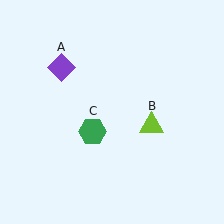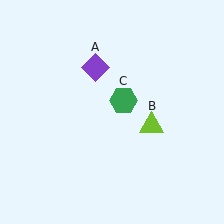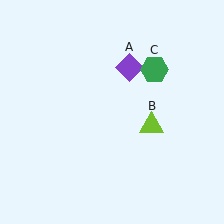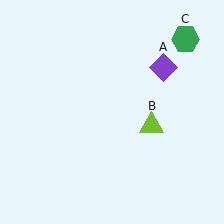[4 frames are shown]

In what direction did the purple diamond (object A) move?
The purple diamond (object A) moved right.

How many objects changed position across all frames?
2 objects changed position: purple diamond (object A), green hexagon (object C).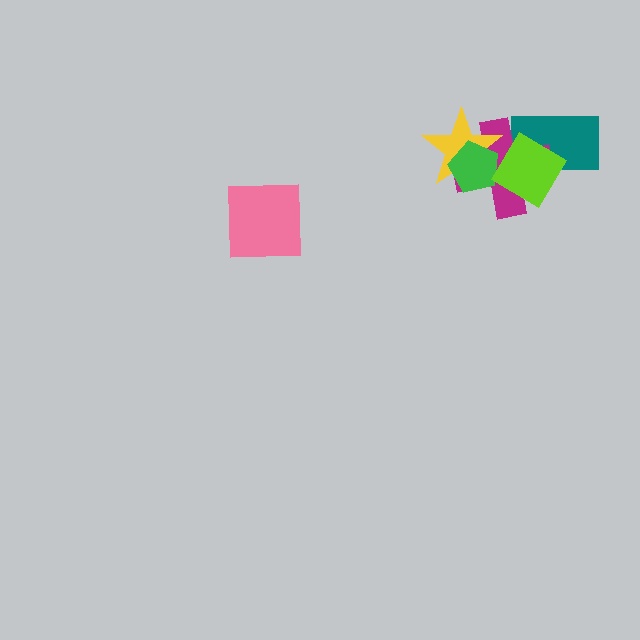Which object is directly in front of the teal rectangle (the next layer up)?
The magenta cross is directly in front of the teal rectangle.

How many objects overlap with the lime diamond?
4 objects overlap with the lime diamond.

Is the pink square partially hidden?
No, no other shape covers it.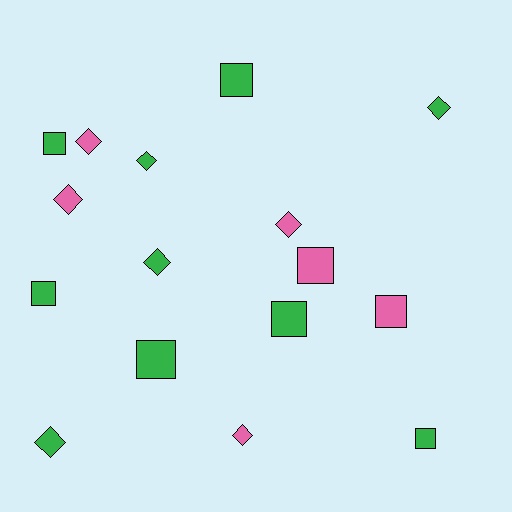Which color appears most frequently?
Green, with 10 objects.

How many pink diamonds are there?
There are 4 pink diamonds.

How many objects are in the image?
There are 16 objects.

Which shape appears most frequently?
Square, with 8 objects.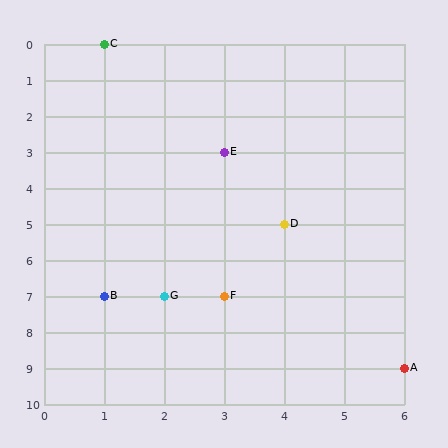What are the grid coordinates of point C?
Point C is at grid coordinates (1, 0).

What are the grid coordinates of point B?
Point B is at grid coordinates (1, 7).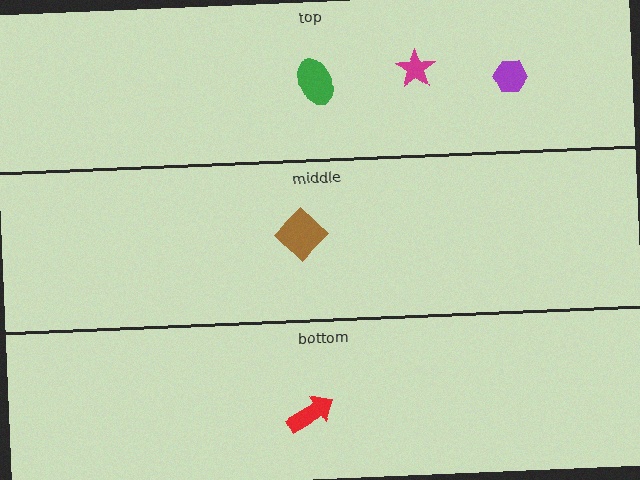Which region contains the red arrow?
The bottom region.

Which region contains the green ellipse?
The top region.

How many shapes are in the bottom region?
1.